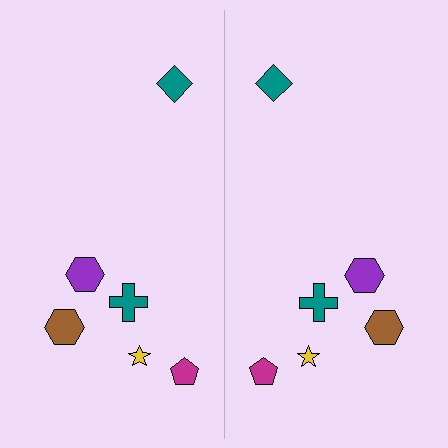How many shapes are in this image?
There are 12 shapes in this image.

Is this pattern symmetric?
Yes, this pattern has bilateral (reflection) symmetry.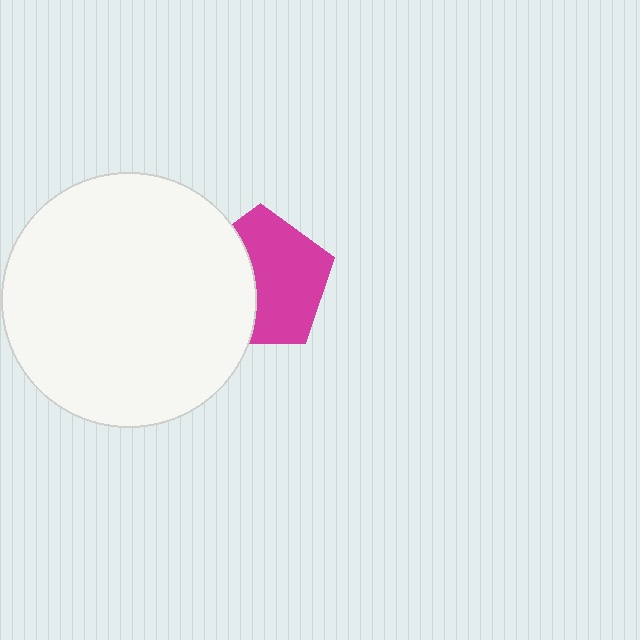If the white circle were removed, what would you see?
You would see the complete magenta pentagon.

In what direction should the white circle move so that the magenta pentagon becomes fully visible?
The white circle should move left. That is the shortest direction to clear the overlap and leave the magenta pentagon fully visible.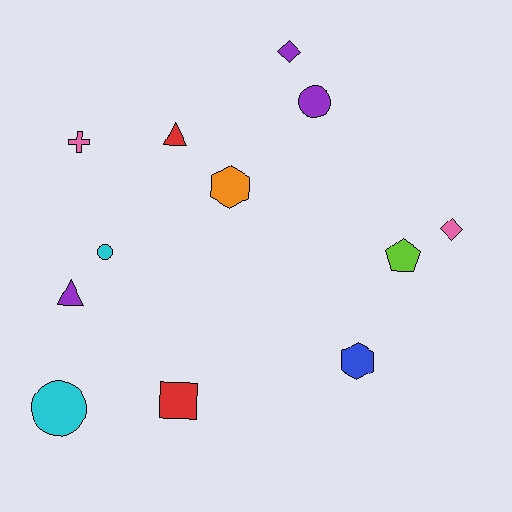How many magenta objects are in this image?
There are no magenta objects.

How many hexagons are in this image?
There are 2 hexagons.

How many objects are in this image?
There are 12 objects.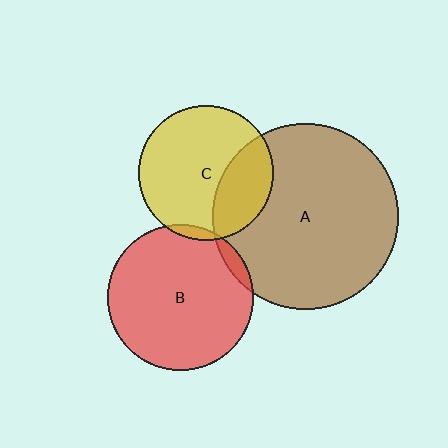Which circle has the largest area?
Circle A (brown).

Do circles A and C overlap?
Yes.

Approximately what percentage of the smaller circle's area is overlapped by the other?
Approximately 30%.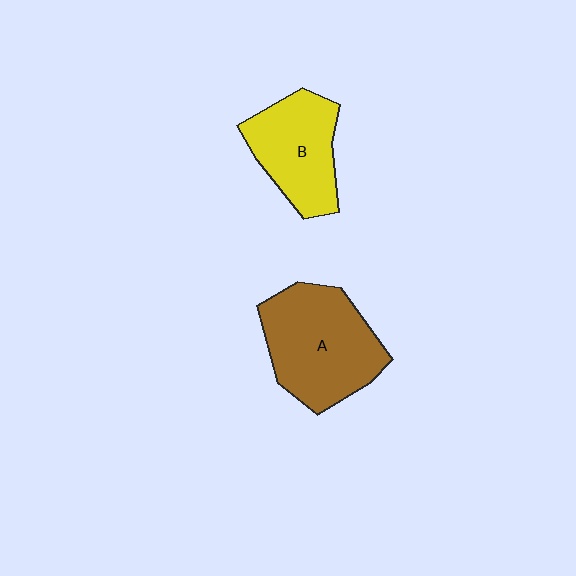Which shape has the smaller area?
Shape B (yellow).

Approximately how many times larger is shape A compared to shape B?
Approximately 1.3 times.